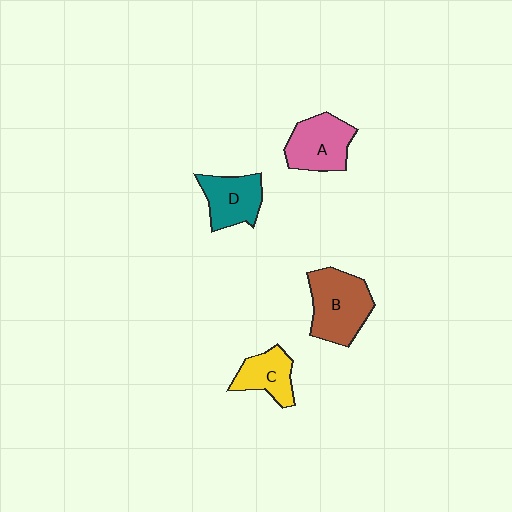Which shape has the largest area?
Shape B (brown).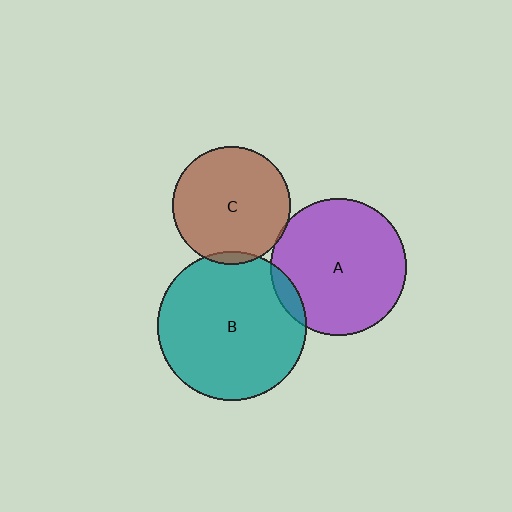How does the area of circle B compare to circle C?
Approximately 1.6 times.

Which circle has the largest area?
Circle B (teal).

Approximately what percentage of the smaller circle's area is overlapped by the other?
Approximately 5%.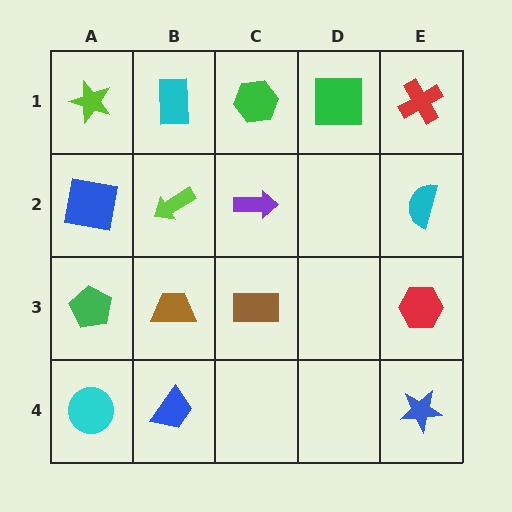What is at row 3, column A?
A green pentagon.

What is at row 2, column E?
A cyan semicircle.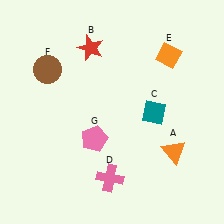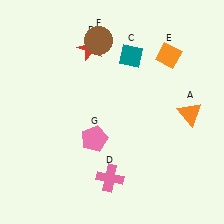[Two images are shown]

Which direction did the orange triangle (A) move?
The orange triangle (A) moved up.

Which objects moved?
The objects that moved are: the orange triangle (A), the teal diamond (C), the brown circle (F).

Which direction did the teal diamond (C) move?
The teal diamond (C) moved up.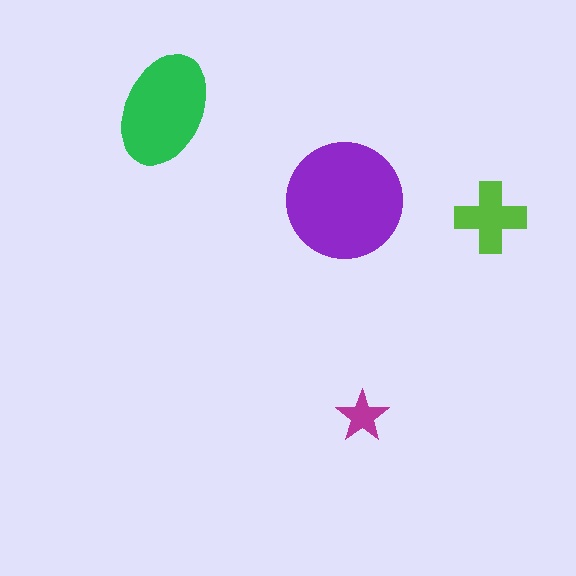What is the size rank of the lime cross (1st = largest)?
3rd.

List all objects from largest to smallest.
The purple circle, the green ellipse, the lime cross, the magenta star.